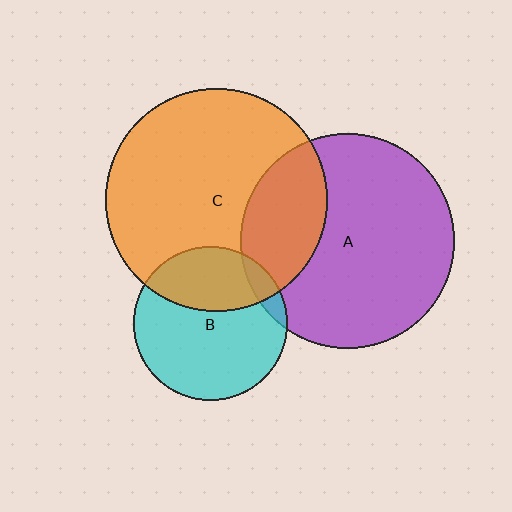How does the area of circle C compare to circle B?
Approximately 2.1 times.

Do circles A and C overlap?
Yes.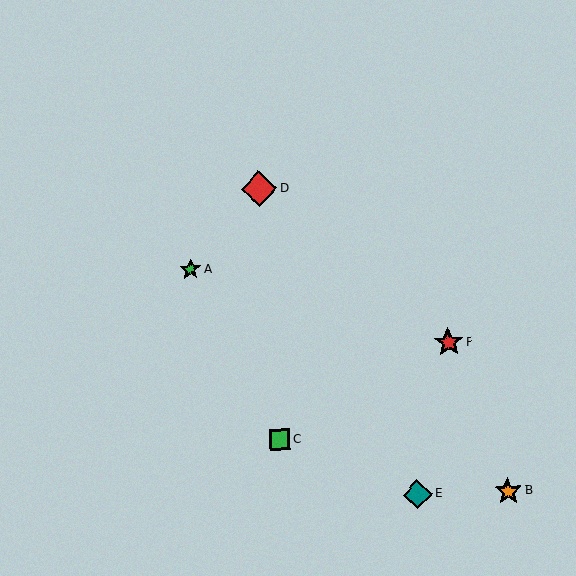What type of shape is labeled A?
Shape A is a green star.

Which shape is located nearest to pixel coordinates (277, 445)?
The green square (labeled C) at (279, 439) is nearest to that location.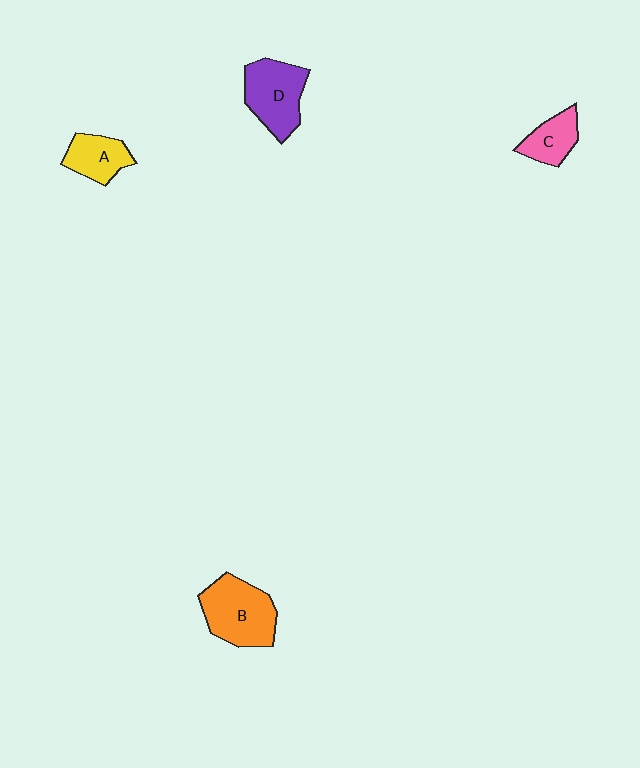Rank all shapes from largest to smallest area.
From largest to smallest: B (orange), D (purple), A (yellow), C (pink).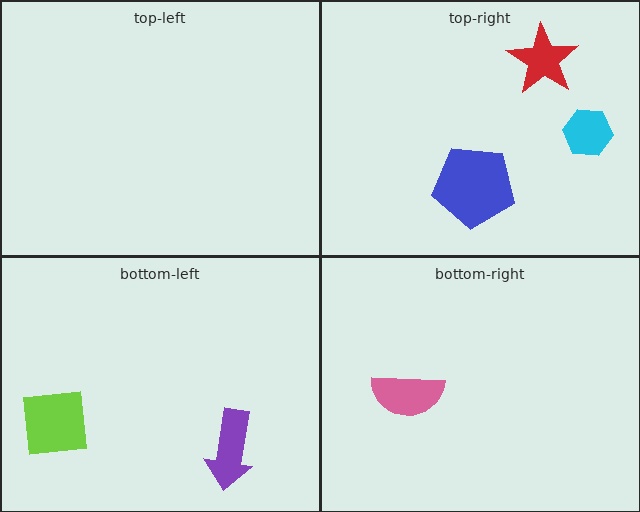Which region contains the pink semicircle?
The bottom-right region.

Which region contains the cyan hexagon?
The top-right region.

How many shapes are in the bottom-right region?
1.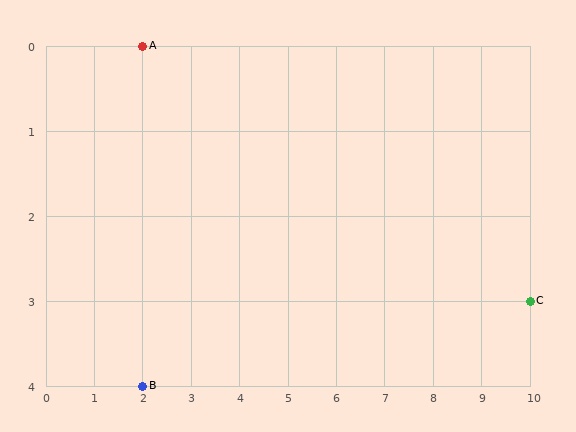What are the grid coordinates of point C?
Point C is at grid coordinates (10, 3).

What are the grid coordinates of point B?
Point B is at grid coordinates (2, 4).